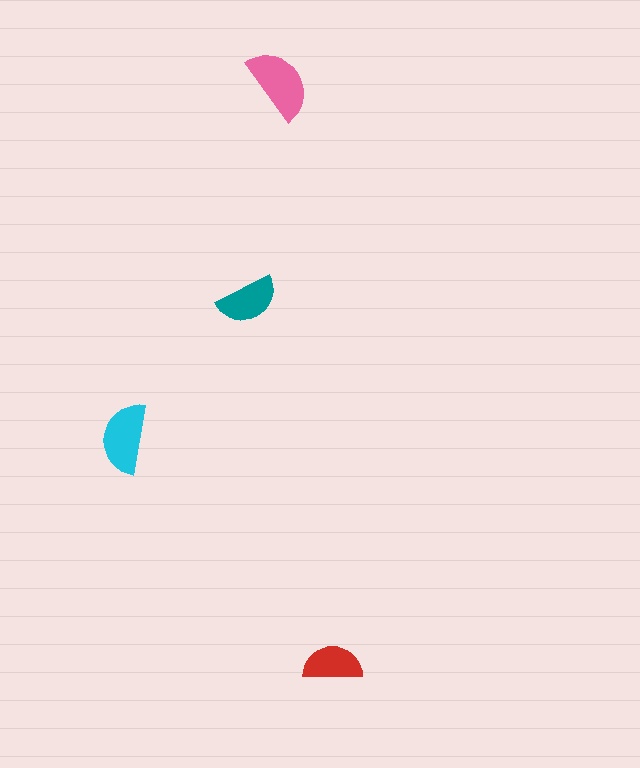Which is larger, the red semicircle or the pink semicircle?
The pink one.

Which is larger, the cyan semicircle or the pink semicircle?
The pink one.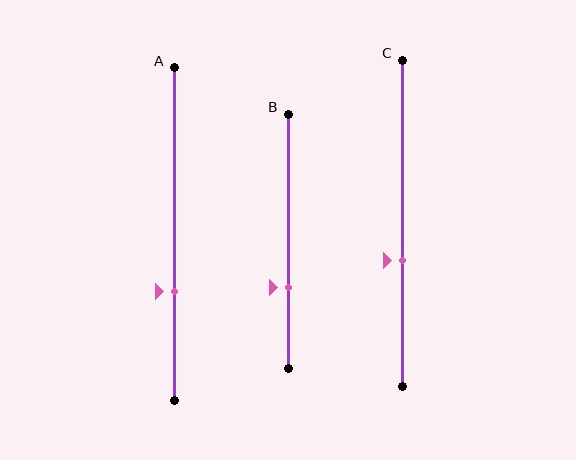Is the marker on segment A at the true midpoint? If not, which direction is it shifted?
No, the marker on segment A is shifted downward by about 17% of the segment length.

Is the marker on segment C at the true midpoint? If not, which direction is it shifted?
No, the marker on segment C is shifted downward by about 11% of the segment length.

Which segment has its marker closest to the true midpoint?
Segment C has its marker closest to the true midpoint.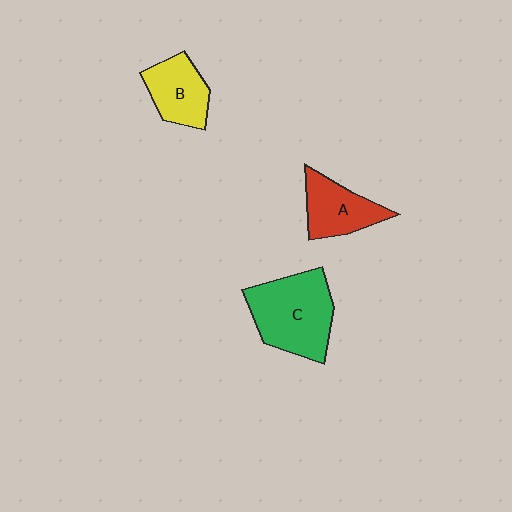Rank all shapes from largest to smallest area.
From largest to smallest: C (green), A (red), B (yellow).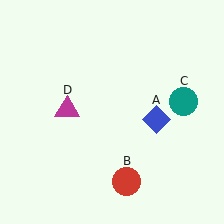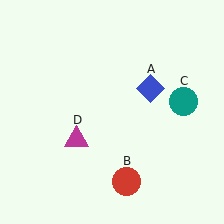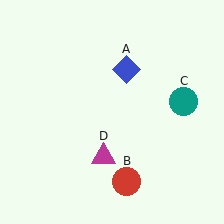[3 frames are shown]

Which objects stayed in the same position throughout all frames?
Red circle (object B) and teal circle (object C) remained stationary.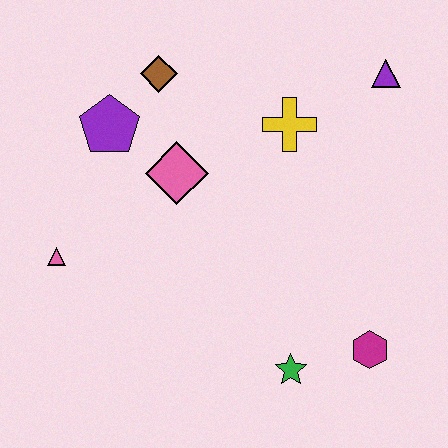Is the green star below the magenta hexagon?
Yes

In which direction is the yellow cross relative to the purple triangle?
The yellow cross is to the left of the purple triangle.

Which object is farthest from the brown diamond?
The magenta hexagon is farthest from the brown diamond.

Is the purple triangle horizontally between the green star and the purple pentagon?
No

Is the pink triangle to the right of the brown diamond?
No